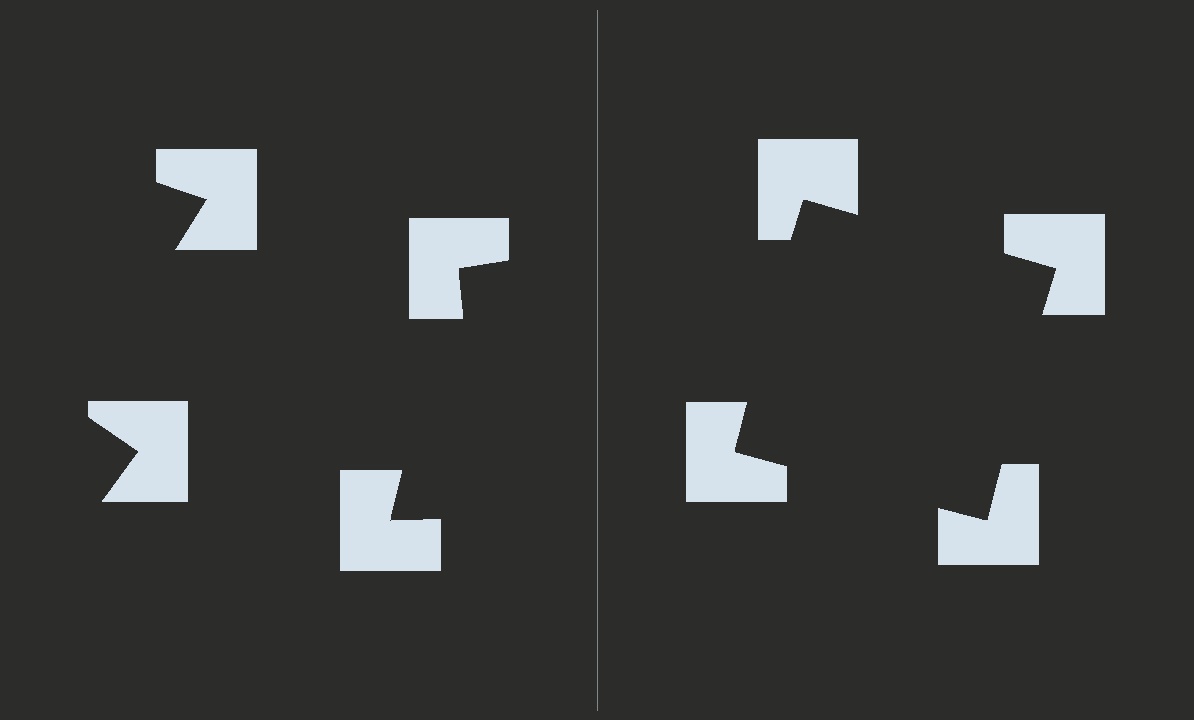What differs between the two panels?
The notched squares are positioned identically on both sides; only the wedge orientations differ. On the right they align to a square; on the left they are misaligned.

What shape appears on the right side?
An illusory square.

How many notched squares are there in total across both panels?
8 — 4 on each side.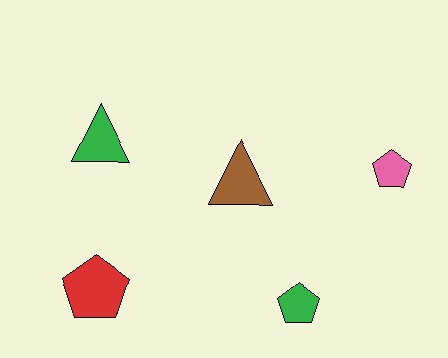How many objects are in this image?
There are 5 objects.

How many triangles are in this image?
There are 2 triangles.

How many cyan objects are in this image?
There are no cyan objects.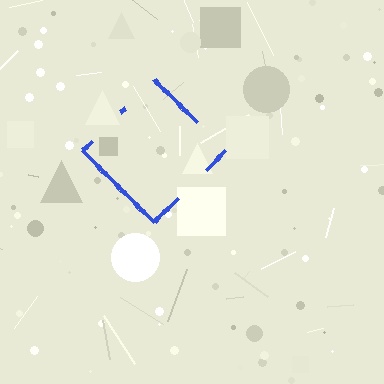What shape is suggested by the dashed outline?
The dashed outline suggests a diamond.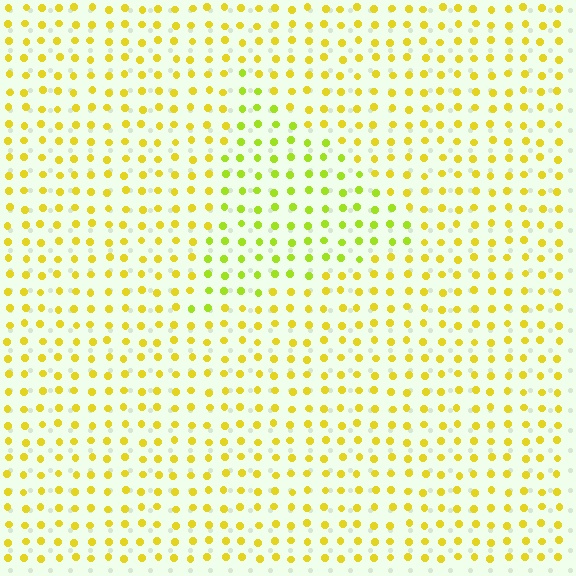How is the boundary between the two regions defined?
The boundary is defined purely by a slight shift in hue (about 26 degrees). Spacing, size, and orientation are identical on both sides.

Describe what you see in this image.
The image is filled with small yellow elements in a uniform arrangement. A triangle-shaped region is visible where the elements are tinted to a slightly different hue, forming a subtle color boundary.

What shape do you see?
I see a triangle.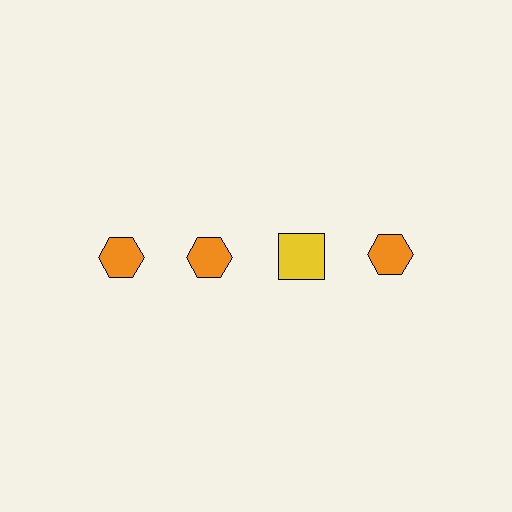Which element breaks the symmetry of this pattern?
The yellow square in the top row, center column breaks the symmetry. All other shapes are orange hexagons.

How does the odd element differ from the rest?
It differs in both color (yellow instead of orange) and shape (square instead of hexagon).